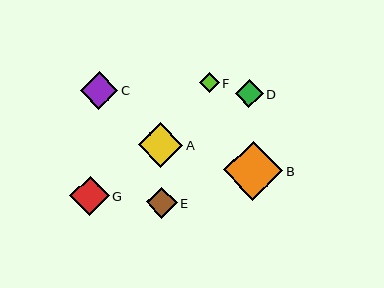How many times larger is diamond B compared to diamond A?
Diamond B is approximately 1.3 times the size of diamond A.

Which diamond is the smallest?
Diamond F is the smallest with a size of approximately 20 pixels.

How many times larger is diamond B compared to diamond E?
Diamond B is approximately 1.9 times the size of diamond E.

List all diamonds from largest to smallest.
From largest to smallest: B, A, G, C, E, D, F.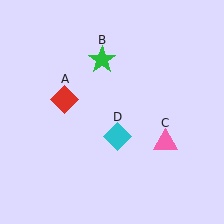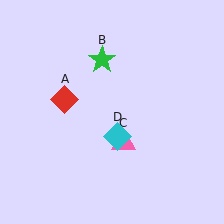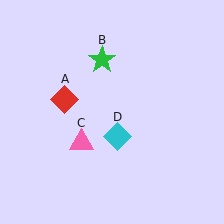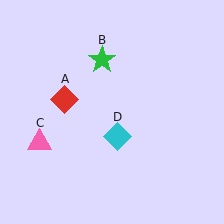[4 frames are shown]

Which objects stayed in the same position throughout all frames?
Red diamond (object A) and green star (object B) and cyan diamond (object D) remained stationary.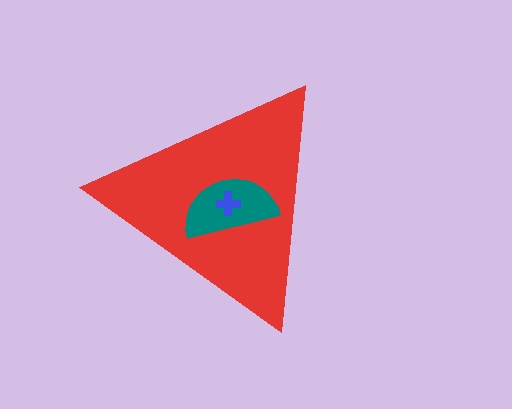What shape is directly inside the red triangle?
The teal semicircle.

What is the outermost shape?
The red triangle.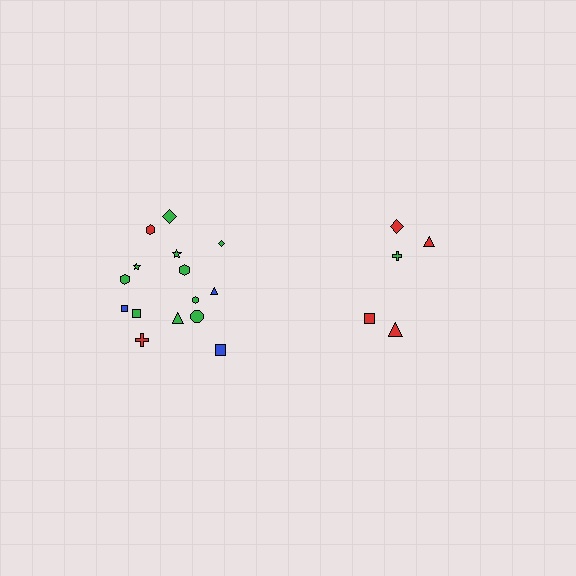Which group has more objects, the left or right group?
The left group.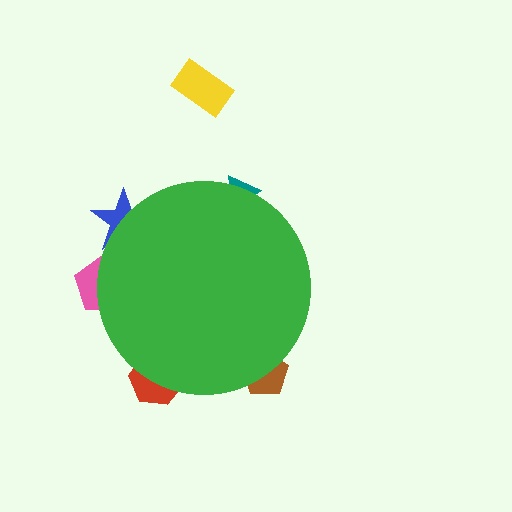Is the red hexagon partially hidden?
Yes, the red hexagon is partially hidden behind the green circle.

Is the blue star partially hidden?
Yes, the blue star is partially hidden behind the green circle.